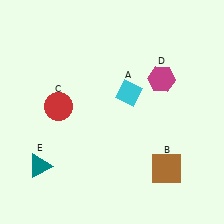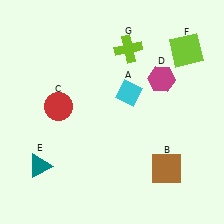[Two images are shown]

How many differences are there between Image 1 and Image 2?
There are 2 differences between the two images.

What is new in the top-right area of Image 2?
A lime cross (G) was added in the top-right area of Image 2.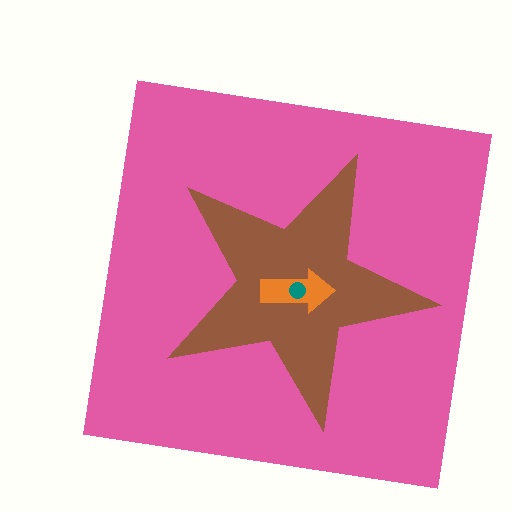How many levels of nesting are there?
4.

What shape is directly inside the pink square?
The brown star.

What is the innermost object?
The teal circle.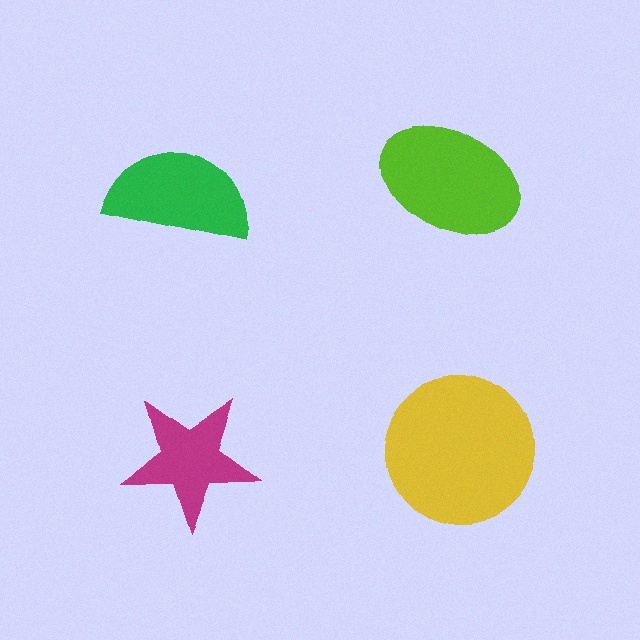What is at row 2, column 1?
A magenta star.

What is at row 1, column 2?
A lime ellipse.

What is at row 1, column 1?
A green semicircle.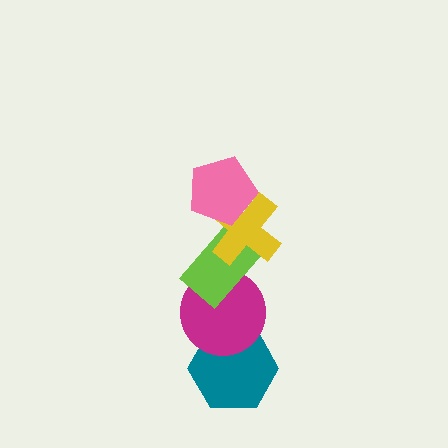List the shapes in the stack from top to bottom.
From top to bottom: the pink pentagon, the yellow cross, the lime rectangle, the magenta circle, the teal hexagon.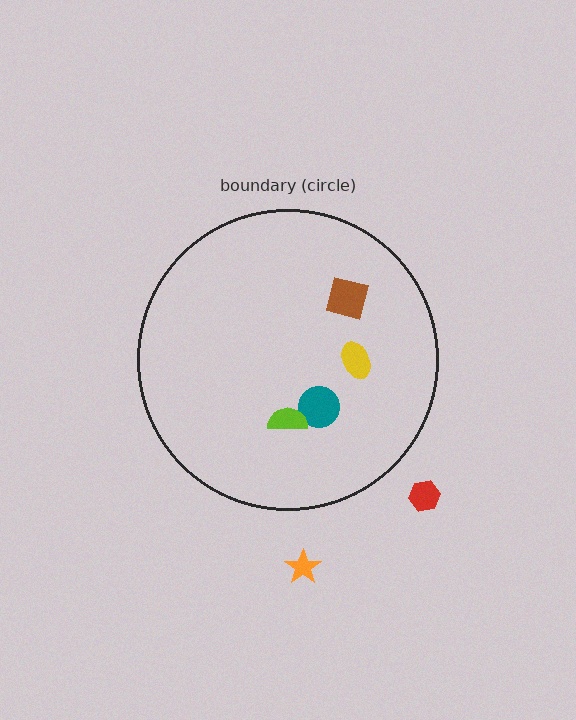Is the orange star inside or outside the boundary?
Outside.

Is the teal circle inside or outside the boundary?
Inside.